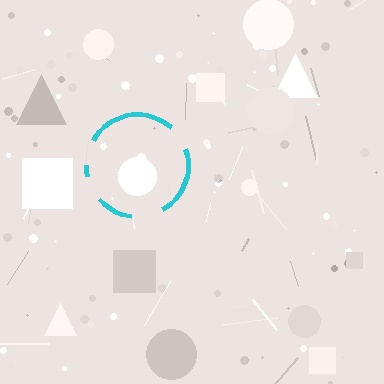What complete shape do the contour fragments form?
The contour fragments form a circle.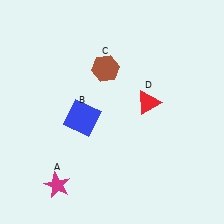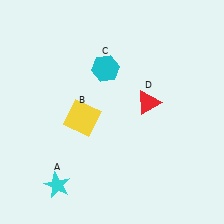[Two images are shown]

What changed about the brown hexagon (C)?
In Image 1, C is brown. In Image 2, it changed to cyan.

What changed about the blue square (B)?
In Image 1, B is blue. In Image 2, it changed to yellow.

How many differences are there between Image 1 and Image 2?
There are 3 differences between the two images.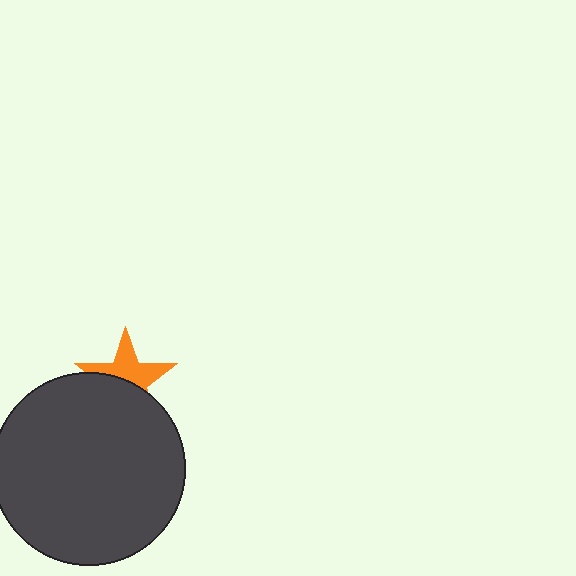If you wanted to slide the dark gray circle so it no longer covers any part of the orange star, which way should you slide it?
Slide it down — that is the most direct way to separate the two shapes.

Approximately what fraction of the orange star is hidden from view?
Roughly 49% of the orange star is hidden behind the dark gray circle.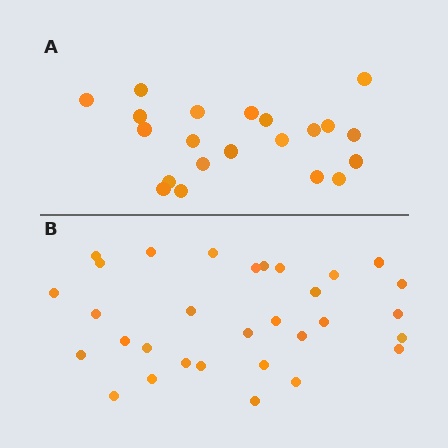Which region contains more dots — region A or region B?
Region B (the bottom region) has more dots.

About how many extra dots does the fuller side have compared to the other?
Region B has roughly 10 or so more dots than region A.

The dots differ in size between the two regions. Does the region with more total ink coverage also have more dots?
No. Region A has more total ink coverage because its dots are larger, but region B actually contains more individual dots. Total area can be misleading — the number of items is what matters here.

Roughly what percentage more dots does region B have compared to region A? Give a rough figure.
About 50% more.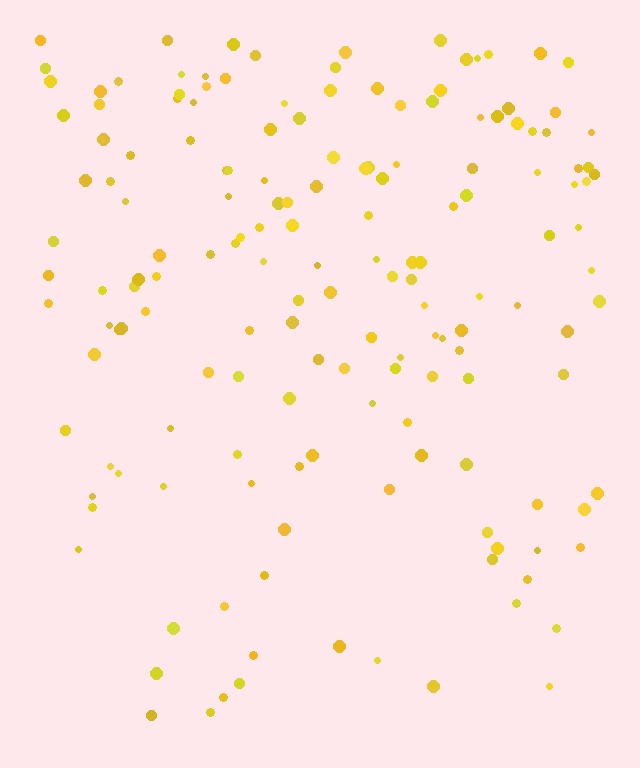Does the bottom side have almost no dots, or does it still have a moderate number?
Still a moderate number, just noticeably fewer than the top.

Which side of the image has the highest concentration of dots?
The top.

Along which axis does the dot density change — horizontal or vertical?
Vertical.